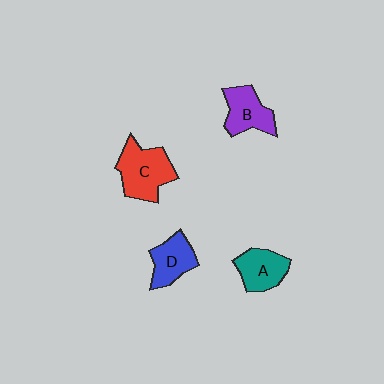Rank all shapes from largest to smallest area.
From largest to smallest: C (red), B (purple), A (teal), D (blue).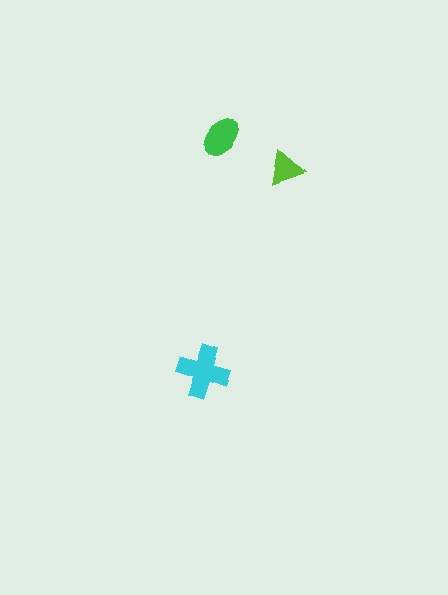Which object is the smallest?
The lime triangle.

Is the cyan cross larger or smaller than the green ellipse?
Larger.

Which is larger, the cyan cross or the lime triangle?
The cyan cross.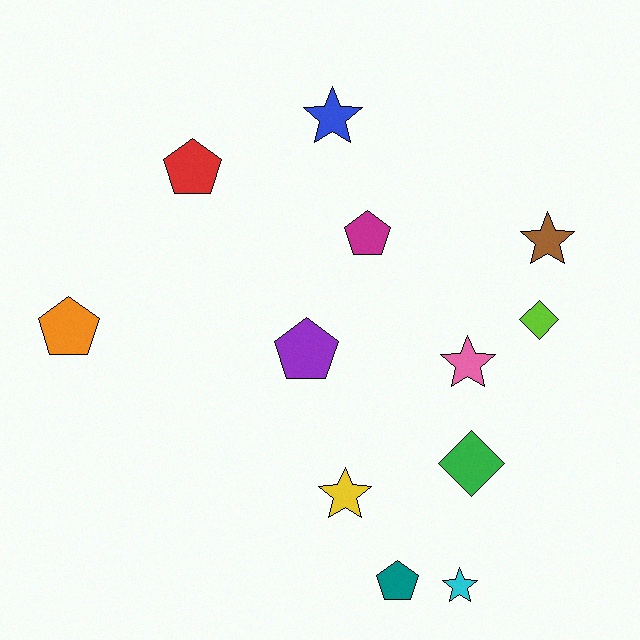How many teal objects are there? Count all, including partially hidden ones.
There is 1 teal object.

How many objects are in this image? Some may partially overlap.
There are 12 objects.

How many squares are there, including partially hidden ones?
There are no squares.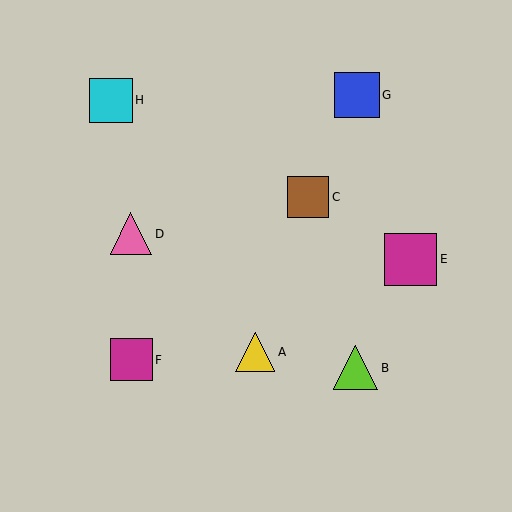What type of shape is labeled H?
Shape H is a cyan square.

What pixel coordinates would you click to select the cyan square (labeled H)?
Click at (111, 100) to select the cyan square H.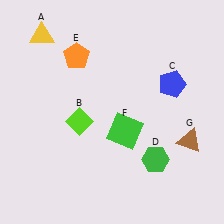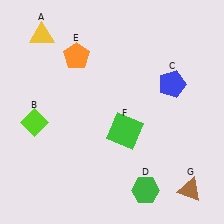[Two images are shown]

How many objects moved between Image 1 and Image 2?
3 objects moved between the two images.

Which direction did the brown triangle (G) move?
The brown triangle (G) moved down.